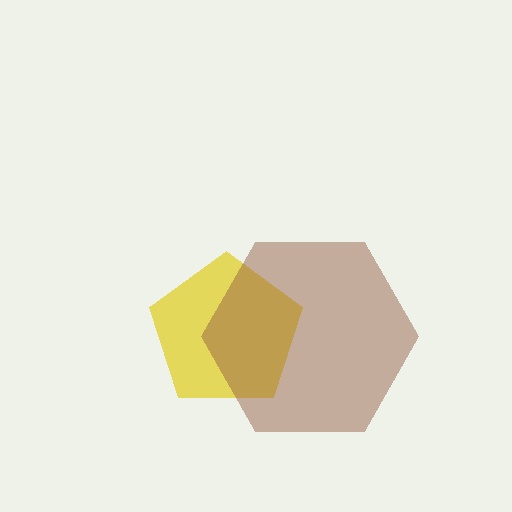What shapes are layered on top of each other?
The layered shapes are: a yellow pentagon, a brown hexagon.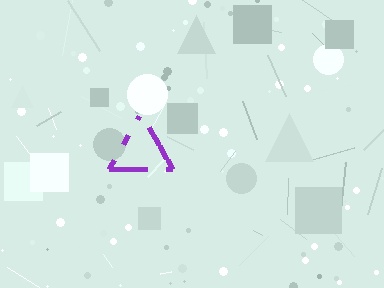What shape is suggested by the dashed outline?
The dashed outline suggests a triangle.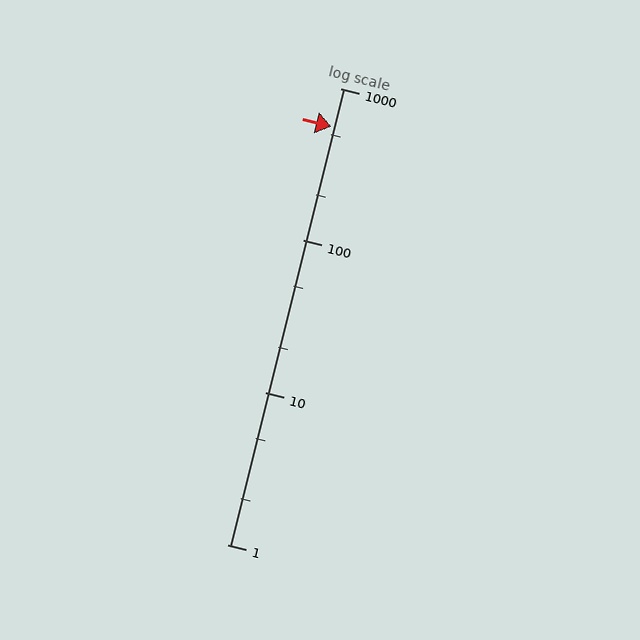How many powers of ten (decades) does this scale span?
The scale spans 3 decades, from 1 to 1000.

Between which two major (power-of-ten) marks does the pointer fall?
The pointer is between 100 and 1000.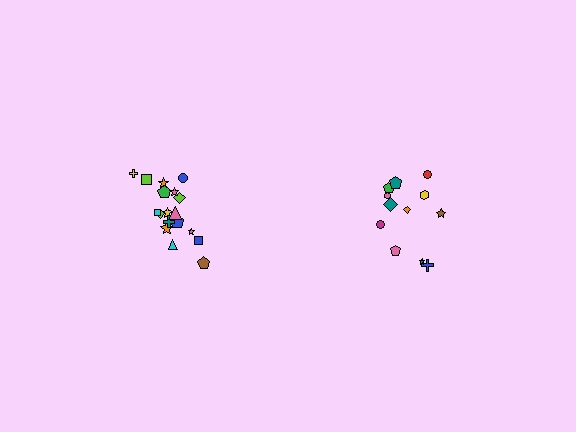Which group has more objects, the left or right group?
The left group.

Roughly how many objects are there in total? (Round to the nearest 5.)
Roughly 30 objects in total.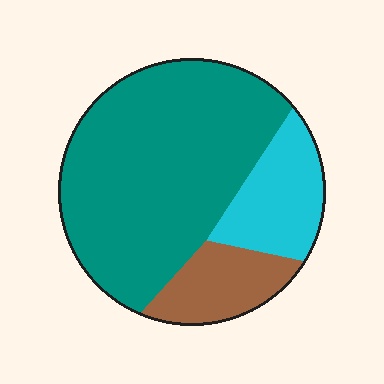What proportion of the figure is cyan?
Cyan takes up about one fifth (1/5) of the figure.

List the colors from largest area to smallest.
From largest to smallest: teal, cyan, brown.